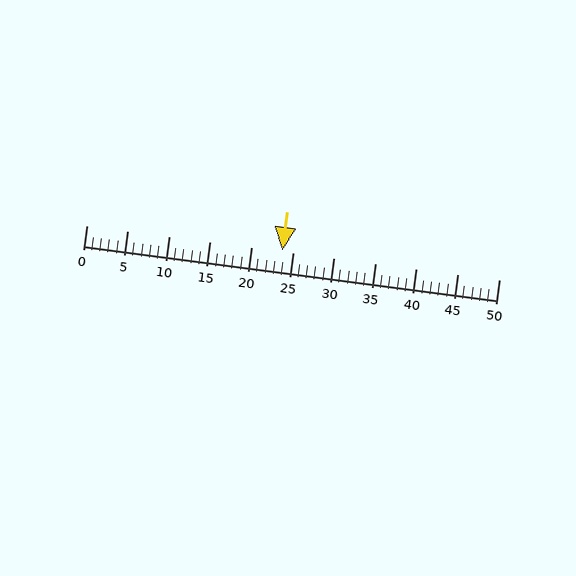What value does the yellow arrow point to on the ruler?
The yellow arrow points to approximately 24.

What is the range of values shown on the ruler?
The ruler shows values from 0 to 50.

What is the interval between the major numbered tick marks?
The major tick marks are spaced 5 units apart.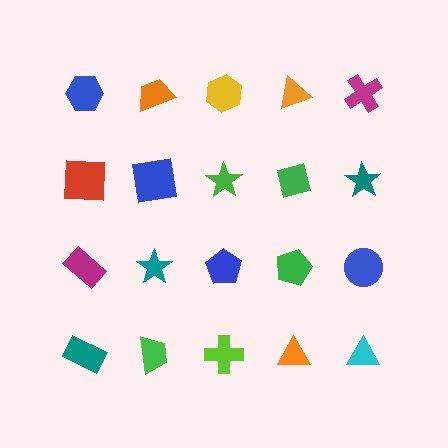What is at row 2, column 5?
A teal star.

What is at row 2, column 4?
A green square.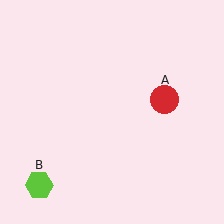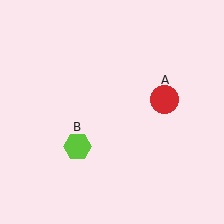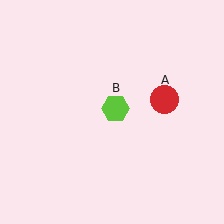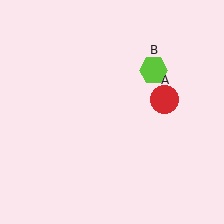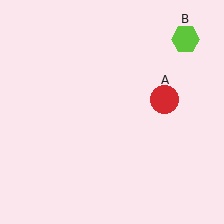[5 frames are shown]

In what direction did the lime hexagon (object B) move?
The lime hexagon (object B) moved up and to the right.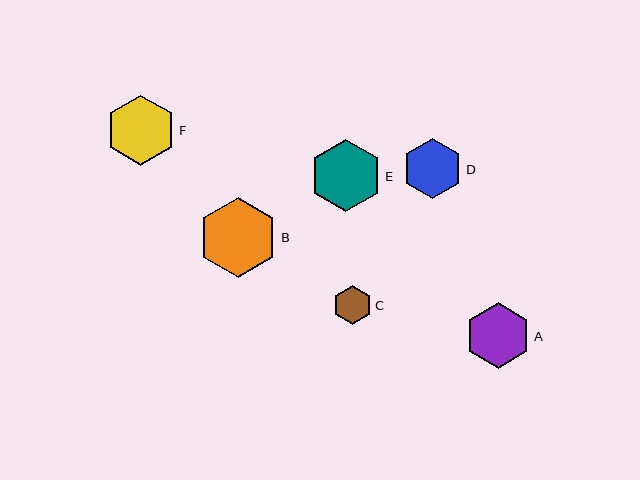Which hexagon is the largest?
Hexagon B is the largest with a size of approximately 80 pixels.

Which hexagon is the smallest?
Hexagon C is the smallest with a size of approximately 39 pixels.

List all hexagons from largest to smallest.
From largest to smallest: B, E, F, A, D, C.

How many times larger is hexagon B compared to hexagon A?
Hexagon B is approximately 1.2 times the size of hexagon A.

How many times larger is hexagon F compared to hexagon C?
Hexagon F is approximately 1.8 times the size of hexagon C.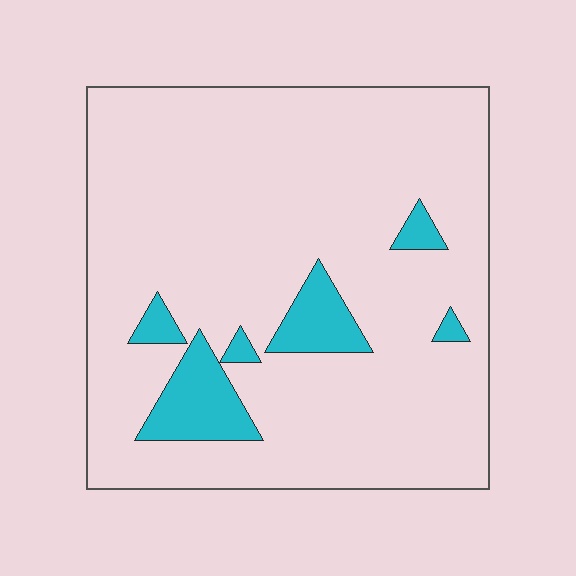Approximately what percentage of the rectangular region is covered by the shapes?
Approximately 10%.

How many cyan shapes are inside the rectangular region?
6.